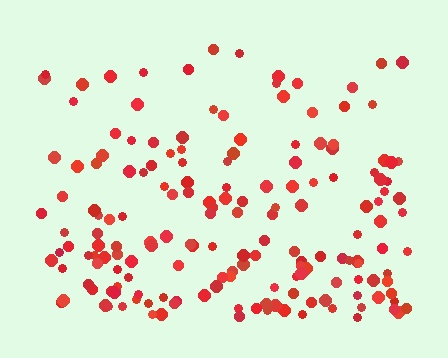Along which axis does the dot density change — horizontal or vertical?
Vertical.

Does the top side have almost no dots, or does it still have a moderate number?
Still a moderate number, just noticeably fewer than the bottom.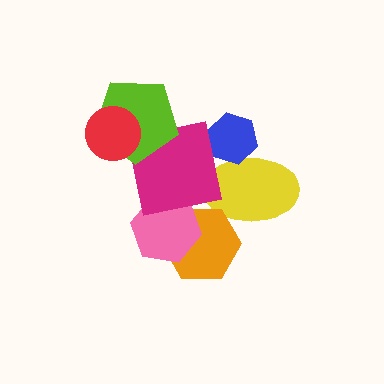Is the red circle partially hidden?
No, no other shape covers it.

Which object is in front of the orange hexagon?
The pink hexagon is in front of the orange hexagon.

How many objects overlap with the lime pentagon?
2 objects overlap with the lime pentagon.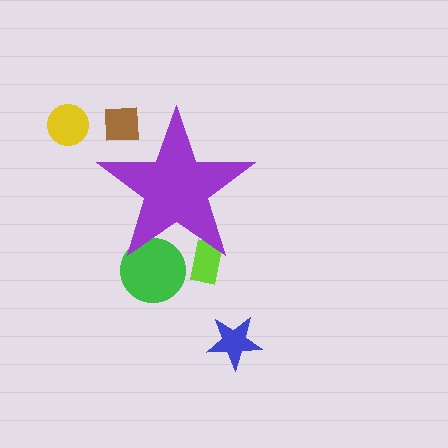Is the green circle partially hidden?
Yes, the green circle is partially hidden behind the purple star.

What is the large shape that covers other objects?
A purple star.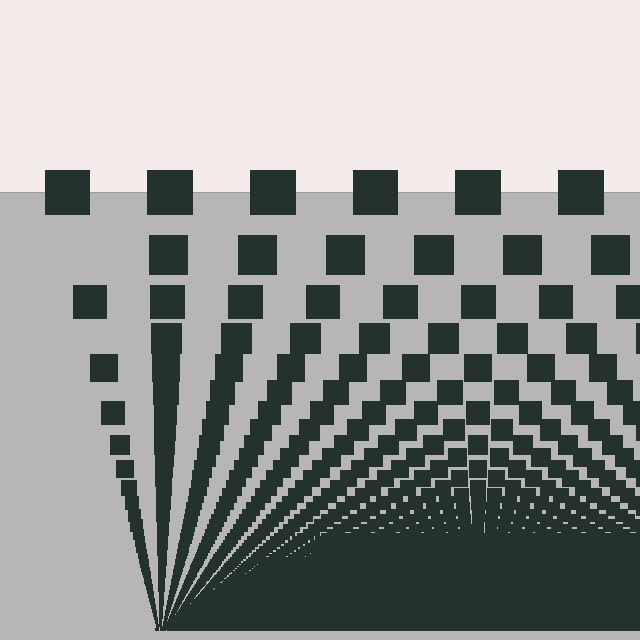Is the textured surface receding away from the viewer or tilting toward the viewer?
The surface appears to tilt toward the viewer. Texture elements get larger and sparser toward the top.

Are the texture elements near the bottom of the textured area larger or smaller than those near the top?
Smaller. The gradient is inverted — elements near the bottom are smaller and denser.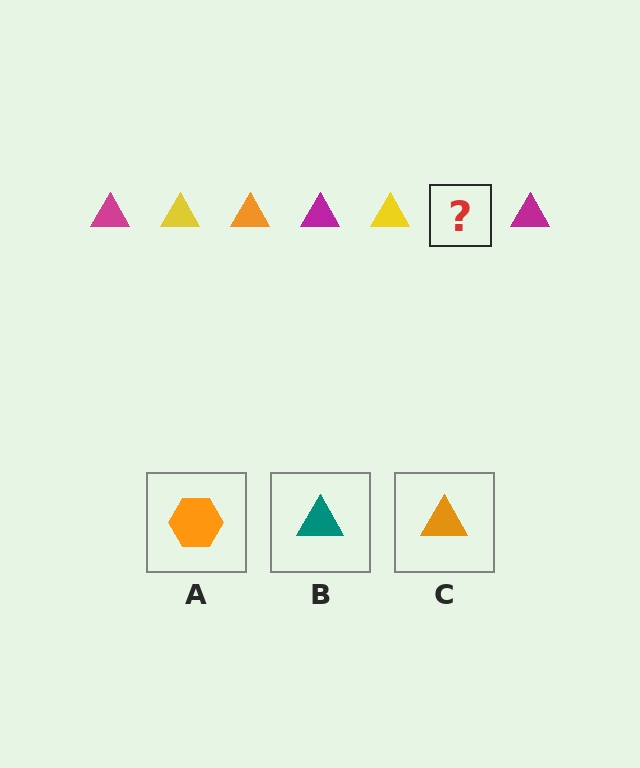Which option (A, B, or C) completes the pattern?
C.